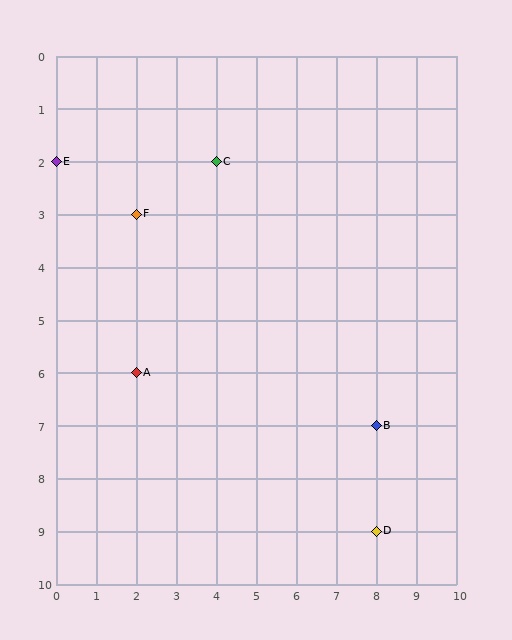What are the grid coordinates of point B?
Point B is at grid coordinates (8, 7).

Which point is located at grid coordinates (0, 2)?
Point E is at (0, 2).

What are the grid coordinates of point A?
Point A is at grid coordinates (2, 6).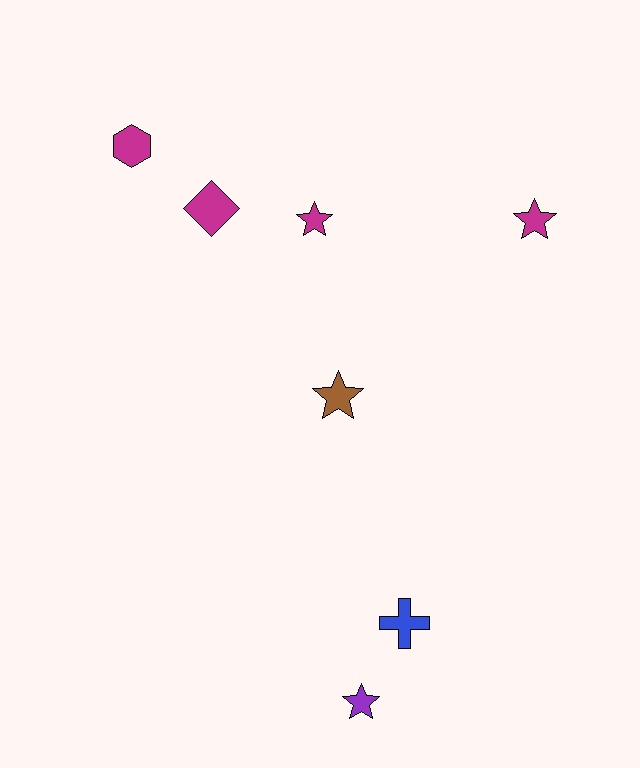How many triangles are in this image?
There are no triangles.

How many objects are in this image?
There are 7 objects.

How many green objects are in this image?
There are no green objects.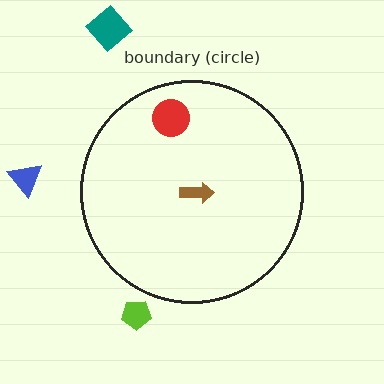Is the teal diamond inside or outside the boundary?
Outside.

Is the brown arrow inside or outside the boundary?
Inside.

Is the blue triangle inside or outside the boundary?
Outside.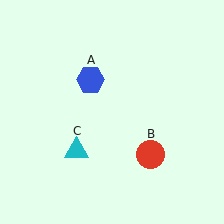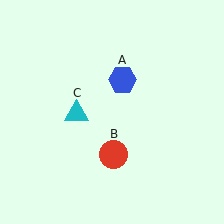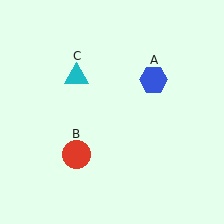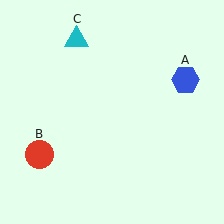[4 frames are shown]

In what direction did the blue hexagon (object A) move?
The blue hexagon (object A) moved right.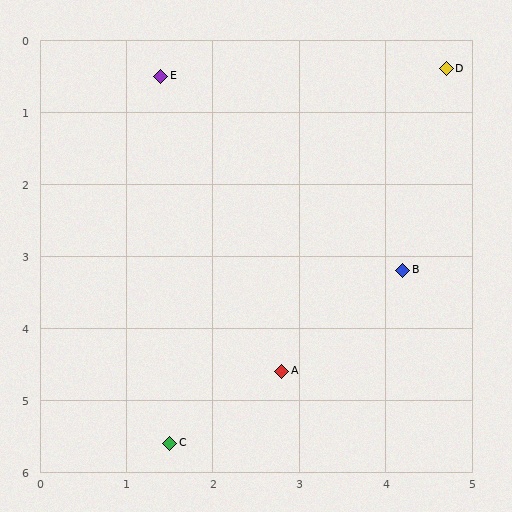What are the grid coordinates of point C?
Point C is at approximately (1.5, 5.6).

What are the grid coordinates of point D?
Point D is at approximately (4.7, 0.4).